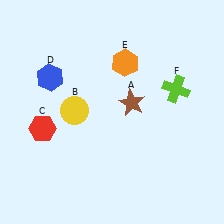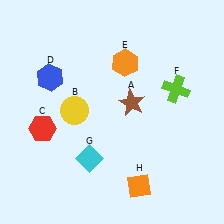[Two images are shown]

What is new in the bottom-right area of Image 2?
An orange diamond (H) was added in the bottom-right area of Image 2.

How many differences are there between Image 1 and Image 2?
There are 2 differences between the two images.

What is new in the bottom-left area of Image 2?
A cyan diamond (G) was added in the bottom-left area of Image 2.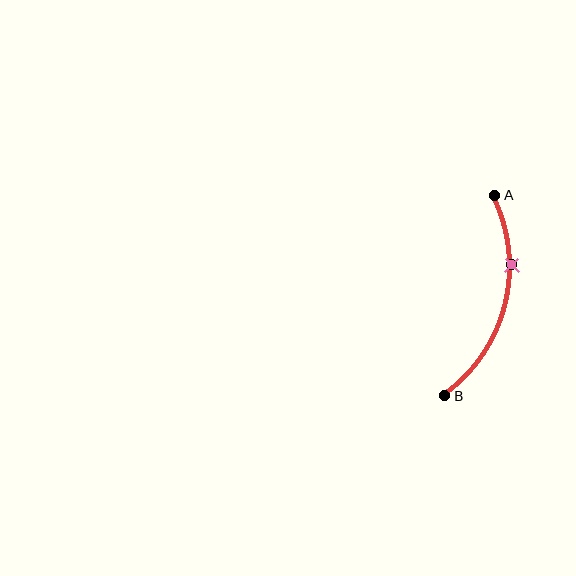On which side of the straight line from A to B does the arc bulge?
The arc bulges to the right of the straight line connecting A and B.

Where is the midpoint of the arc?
The arc midpoint is the point on the curve farthest from the straight line joining A and B. It sits to the right of that line.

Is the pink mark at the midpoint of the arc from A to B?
No. The pink mark lies on the arc but is closer to endpoint A. The arc midpoint would be at the point on the curve equidistant along the arc from both A and B.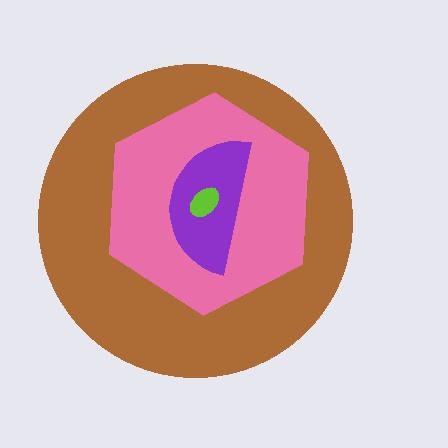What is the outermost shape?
The brown circle.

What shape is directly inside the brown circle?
The pink hexagon.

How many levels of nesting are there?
4.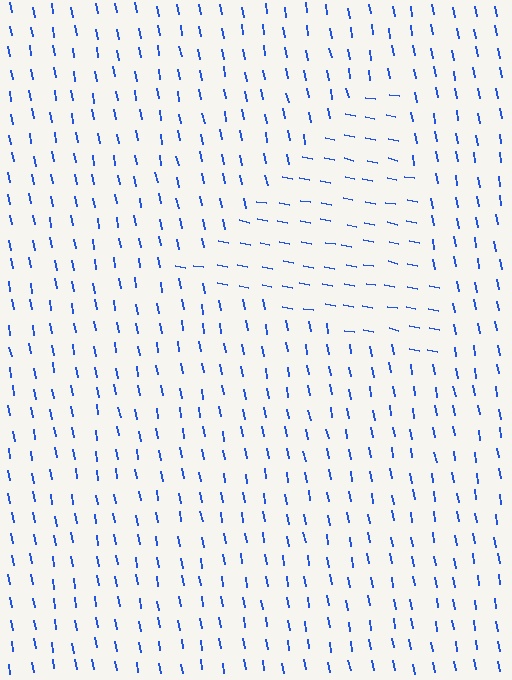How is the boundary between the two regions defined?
The boundary is defined purely by a change in line orientation (approximately 70 degrees difference). All lines are the same color and thickness.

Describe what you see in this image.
The image is filled with small blue line segments. A triangle region in the image has lines oriented differently from the surrounding lines, creating a visible texture boundary.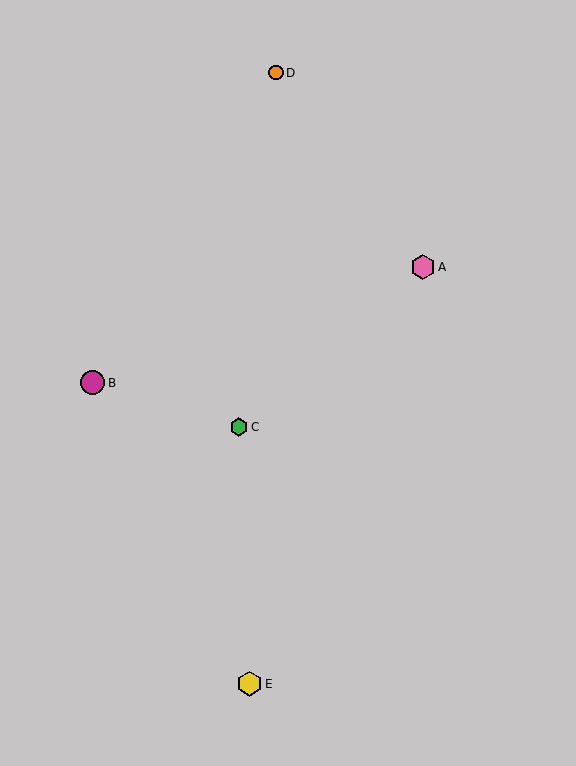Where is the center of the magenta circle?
The center of the magenta circle is at (93, 383).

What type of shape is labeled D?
Shape D is an orange circle.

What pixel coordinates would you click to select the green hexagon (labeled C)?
Click at (239, 427) to select the green hexagon C.